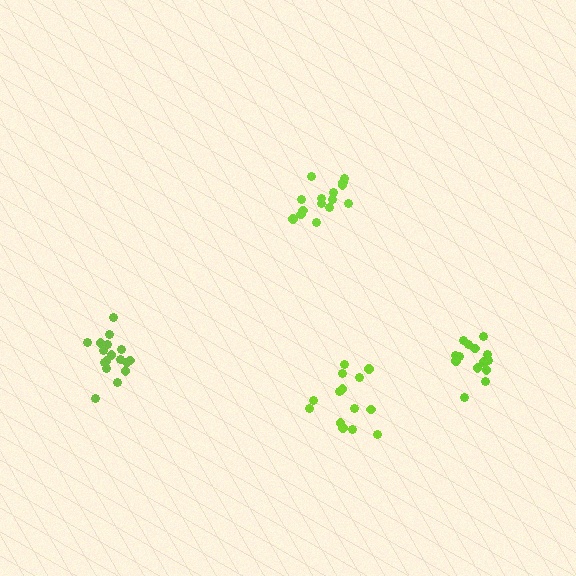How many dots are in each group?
Group 1: 14 dots, Group 2: 17 dots, Group 3: 15 dots, Group 4: 14 dots (60 total).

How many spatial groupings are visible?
There are 4 spatial groupings.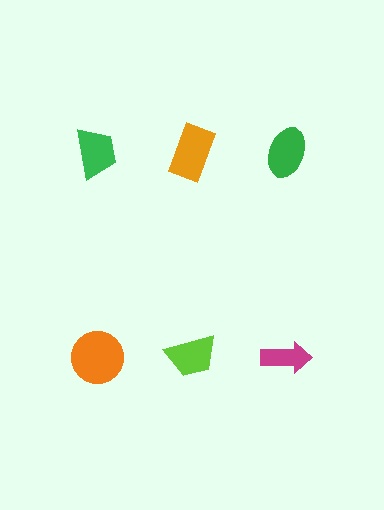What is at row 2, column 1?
An orange circle.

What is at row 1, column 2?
An orange rectangle.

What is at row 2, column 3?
A magenta arrow.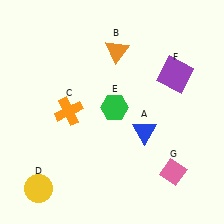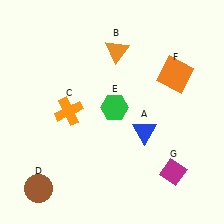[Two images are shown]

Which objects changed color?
D changed from yellow to brown. F changed from purple to orange. G changed from pink to magenta.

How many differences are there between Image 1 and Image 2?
There are 3 differences between the two images.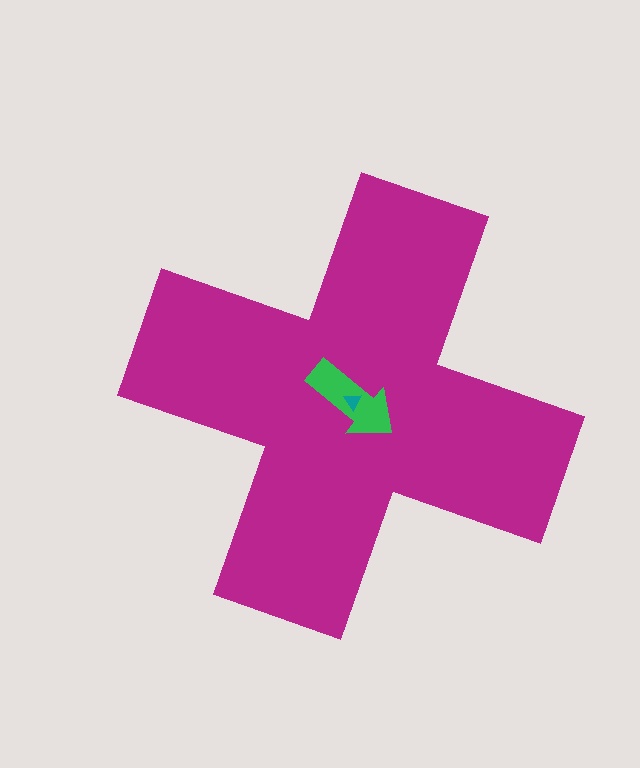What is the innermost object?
The teal triangle.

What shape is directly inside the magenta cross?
The green arrow.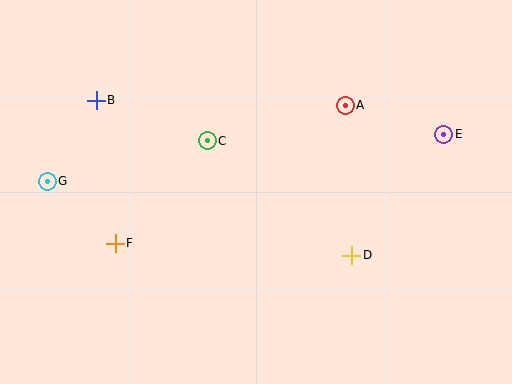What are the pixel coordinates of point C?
Point C is at (207, 141).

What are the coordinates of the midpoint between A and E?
The midpoint between A and E is at (394, 120).